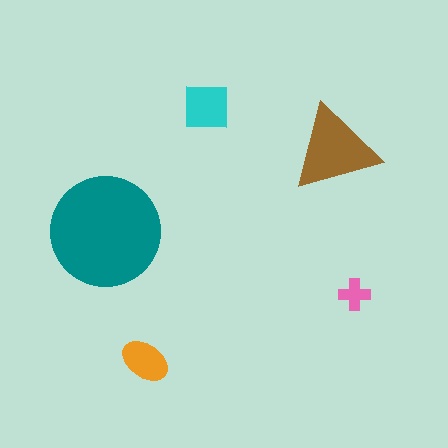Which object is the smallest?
The pink cross.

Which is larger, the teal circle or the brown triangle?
The teal circle.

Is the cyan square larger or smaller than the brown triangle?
Smaller.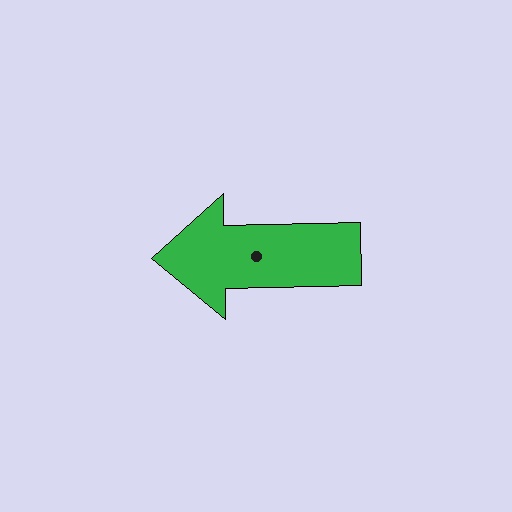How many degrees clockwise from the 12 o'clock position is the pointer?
Approximately 269 degrees.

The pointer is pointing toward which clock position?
Roughly 9 o'clock.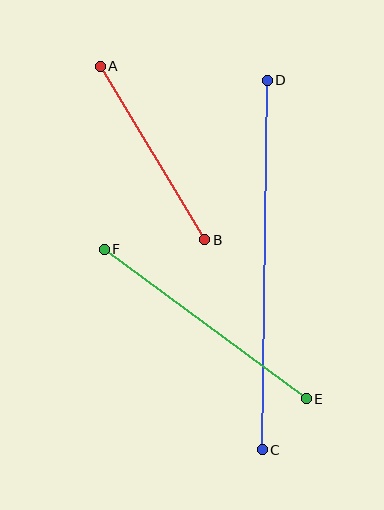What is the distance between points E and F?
The distance is approximately 251 pixels.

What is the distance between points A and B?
The distance is approximately 202 pixels.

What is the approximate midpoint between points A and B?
The midpoint is at approximately (152, 153) pixels.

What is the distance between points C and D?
The distance is approximately 370 pixels.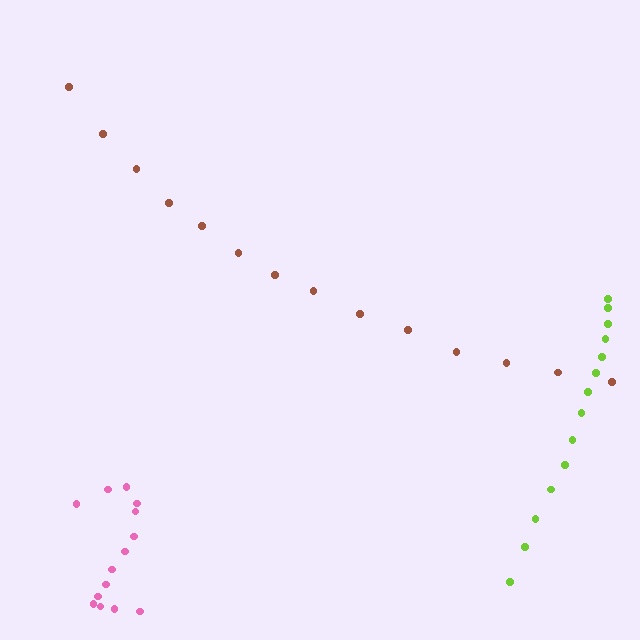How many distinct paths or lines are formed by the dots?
There are 3 distinct paths.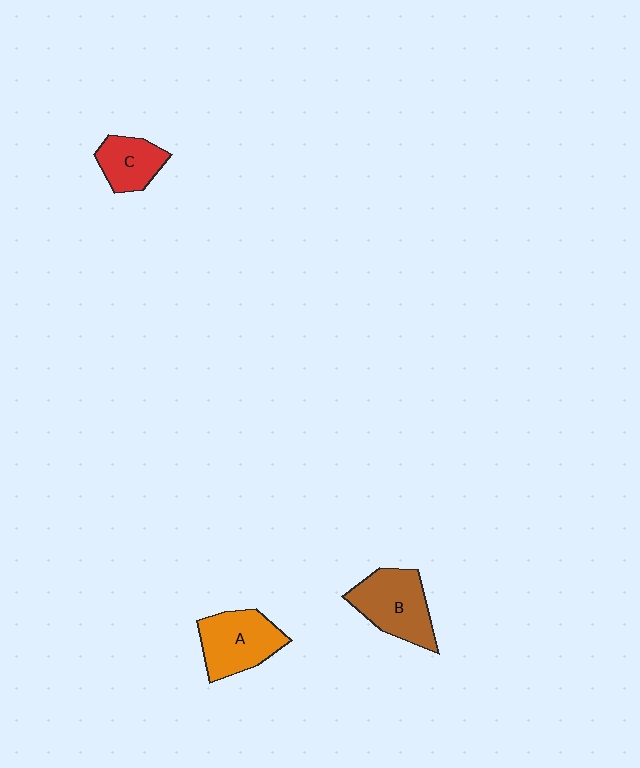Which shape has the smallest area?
Shape C (red).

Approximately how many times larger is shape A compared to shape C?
Approximately 1.5 times.